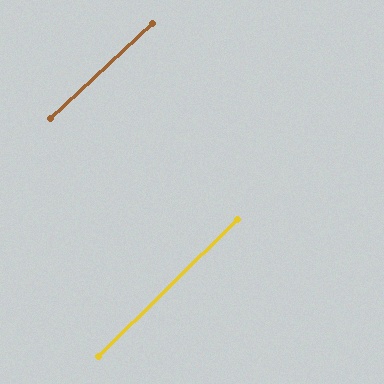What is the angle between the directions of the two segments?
Approximately 2 degrees.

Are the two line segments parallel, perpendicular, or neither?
Parallel — their directions differ by only 1.8°.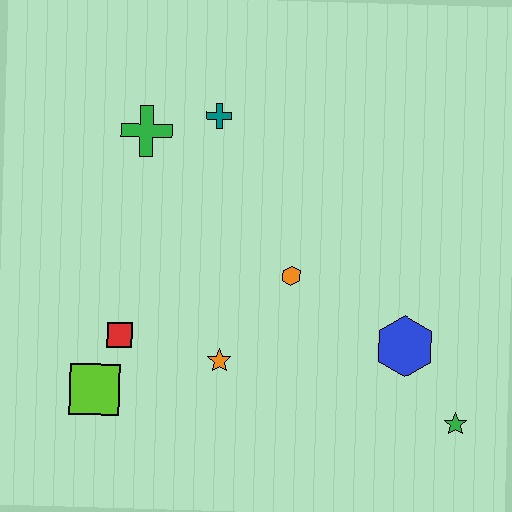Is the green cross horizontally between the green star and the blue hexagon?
No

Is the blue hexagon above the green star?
Yes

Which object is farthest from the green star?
The green cross is farthest from the green star.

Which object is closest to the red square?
The lime square is closest to the red square.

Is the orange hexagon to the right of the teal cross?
Yes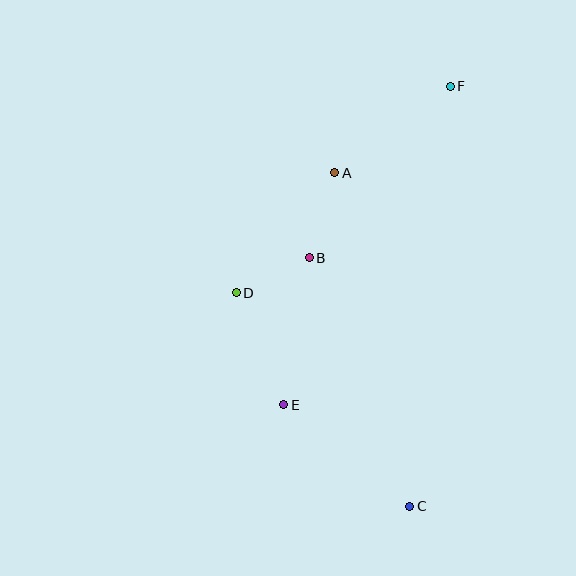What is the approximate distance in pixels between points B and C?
The distance between B and C is approximately 268 pixels.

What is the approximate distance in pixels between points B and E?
The distance between B and E is approximately 149 pixels.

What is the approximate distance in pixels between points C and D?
The distance between C and D is approximately 275 pixels.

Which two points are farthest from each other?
Points C and F are farthest from each other.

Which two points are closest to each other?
Points B and D are closest to each other.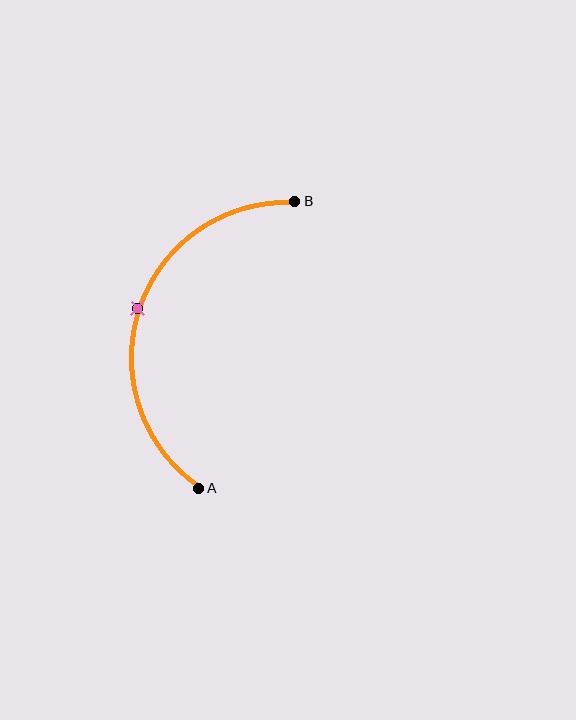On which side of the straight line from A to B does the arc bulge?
The arc bulges to the left of the straight line connecting A and B.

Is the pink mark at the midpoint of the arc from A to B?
Yes. The pink mark lies on the arc at equal arc-length from both A and B — it is the arc midpoint.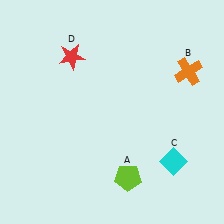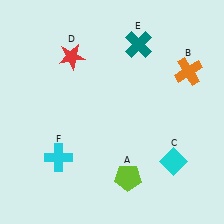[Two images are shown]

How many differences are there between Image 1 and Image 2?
There are 2 differences between the two images.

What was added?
A teal cross (E), a cyan cross (F) were added in Image 2.